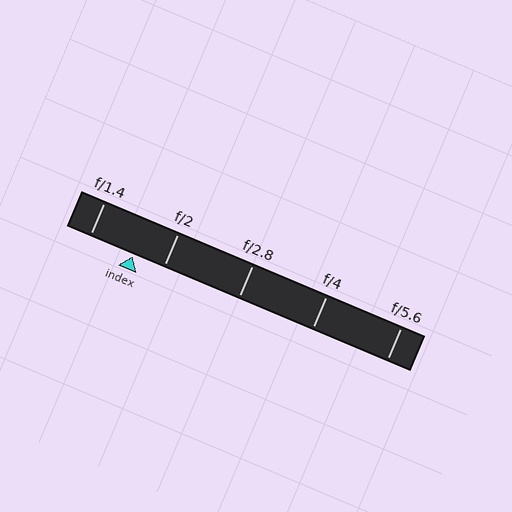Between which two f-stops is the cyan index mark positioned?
The index mark is between f/1.4 and f/2.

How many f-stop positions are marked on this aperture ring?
There are 5 f-stop positions marked.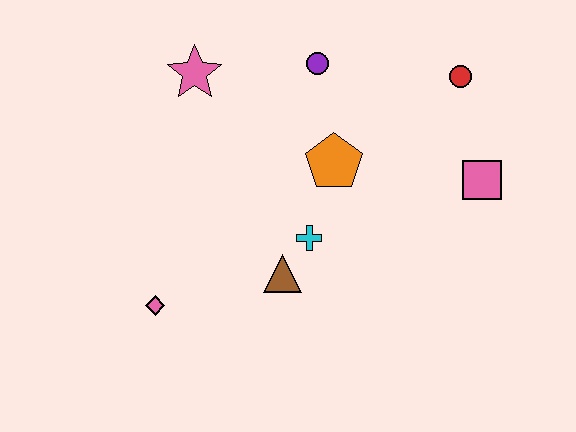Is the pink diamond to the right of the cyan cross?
No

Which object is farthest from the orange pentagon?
The pink diamond is farthest from the orange pentagon.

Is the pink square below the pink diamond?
No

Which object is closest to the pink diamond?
The brown triangle is closest to the pink diamond.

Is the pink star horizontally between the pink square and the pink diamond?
Yes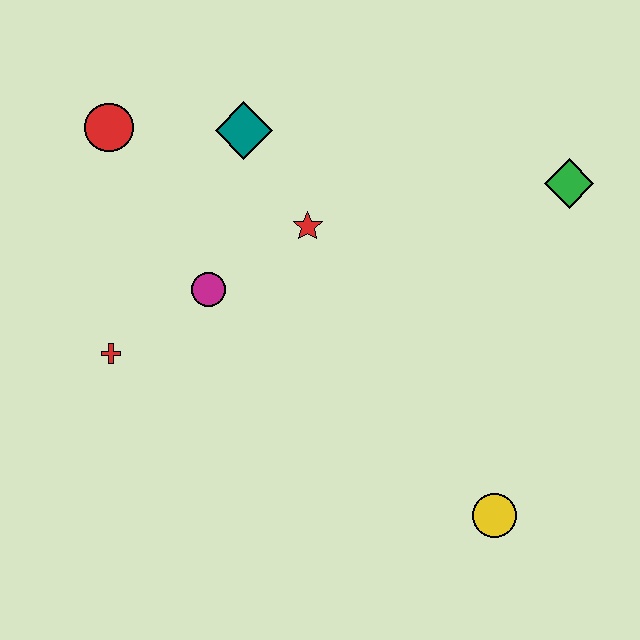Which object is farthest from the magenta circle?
The green diamond is farthest from the magenta circle.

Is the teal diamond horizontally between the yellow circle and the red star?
No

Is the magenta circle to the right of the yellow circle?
No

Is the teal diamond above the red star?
Yes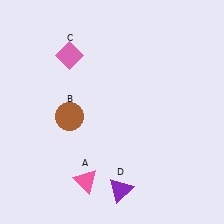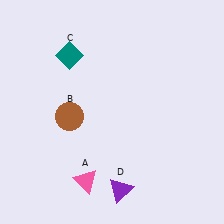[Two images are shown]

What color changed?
The diamond (C) changed from pink in Image 1 to teal in Image 2.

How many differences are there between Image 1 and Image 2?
There is 1 difference between the two images.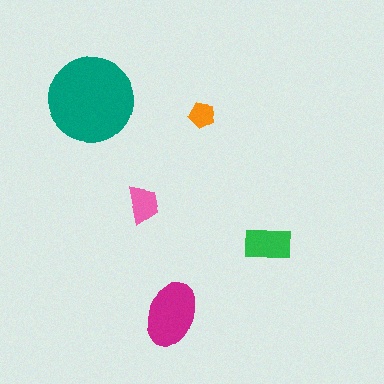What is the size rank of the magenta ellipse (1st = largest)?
2nd.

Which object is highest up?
The teal circle is topmost.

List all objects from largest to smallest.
The teal circle, the magenta ellipse, the green rectangle, the pink trapezoid, the orange pentagon.